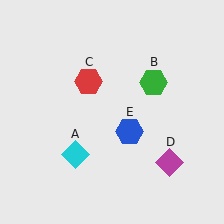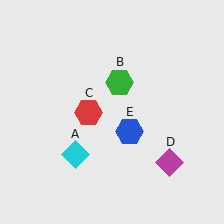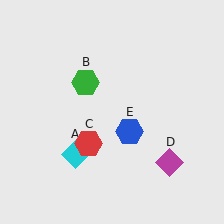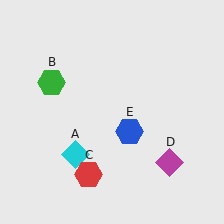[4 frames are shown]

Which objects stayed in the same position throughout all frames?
Cyan diamond (object A) and magenta diamond (object D) and blue hexagon (object E) remained stationary.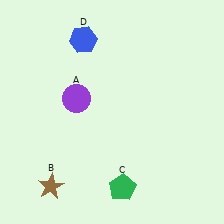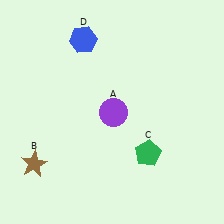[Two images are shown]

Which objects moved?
The objects that moved are: the purple circle (A), the brown star (B), the green pentagon (C).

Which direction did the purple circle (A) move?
The purple circle (A) moved right.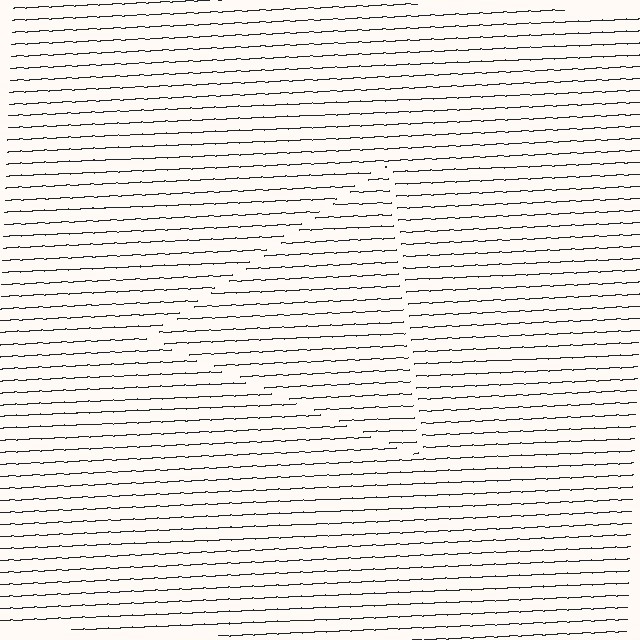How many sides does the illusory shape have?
3 sides — the line-ends trace a triangle.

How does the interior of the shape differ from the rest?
The interior of the shape contains the same grating, shifted by half a period — the contour is defined by the phase discontinuity where line-ends from the inner and outer gratings abut.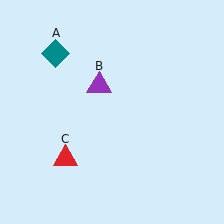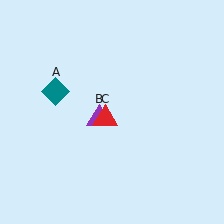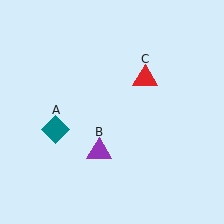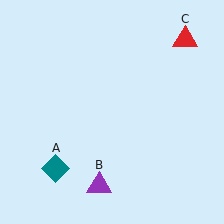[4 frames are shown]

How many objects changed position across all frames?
3 objects changed position: teal diamond (object A), purple triangle (object B), red triangle (object C).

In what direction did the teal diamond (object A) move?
The teal diamond (object A) moved down.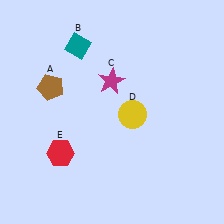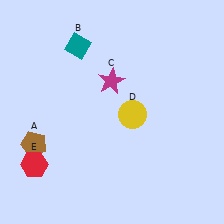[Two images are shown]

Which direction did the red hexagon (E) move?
The red hexagon (E) moved left.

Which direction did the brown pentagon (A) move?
The brown pentagon (A) moved down.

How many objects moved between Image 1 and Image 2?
2 objects moved between the two images.